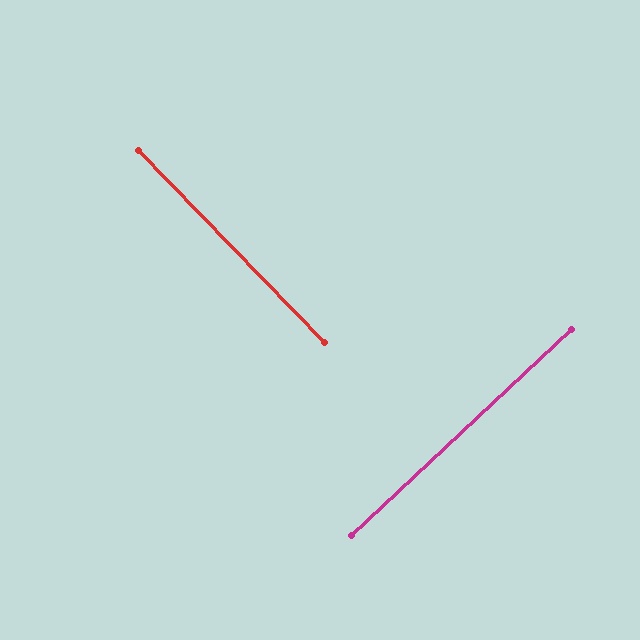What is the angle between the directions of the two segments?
Approximately 89 degrees.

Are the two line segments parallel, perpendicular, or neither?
Perpendicular — they meet at approximately 89°.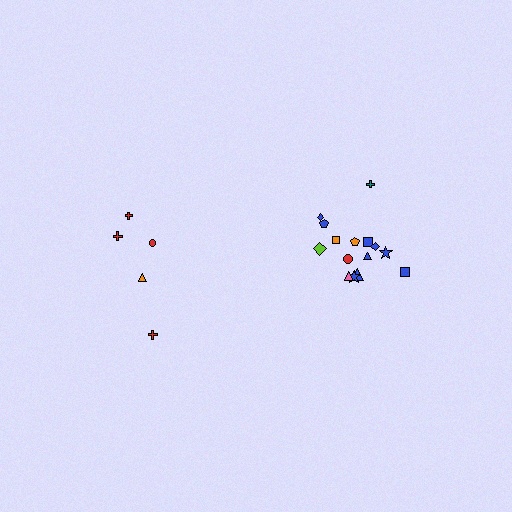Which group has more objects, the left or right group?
The right group.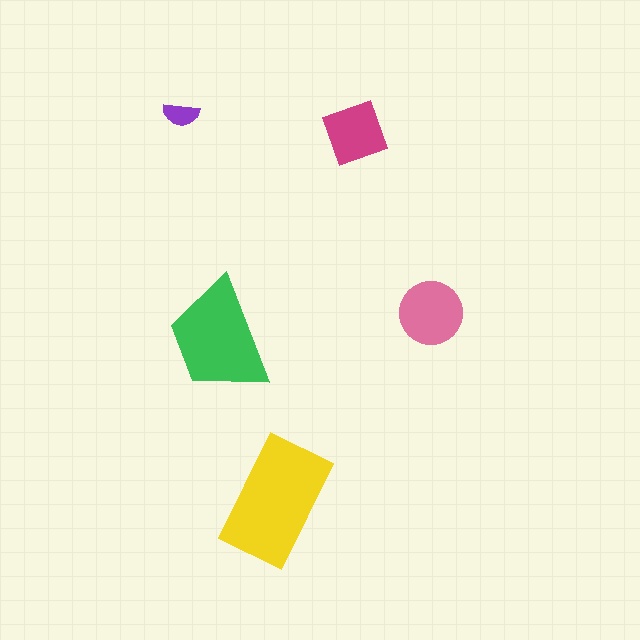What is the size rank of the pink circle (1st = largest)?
3rd.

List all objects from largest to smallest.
The yellow rectangle, the green trapezoid, the pink circle, the magenta diamond, the purple semicircle.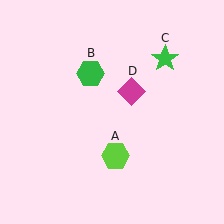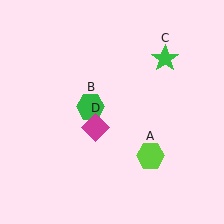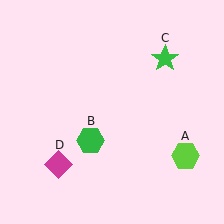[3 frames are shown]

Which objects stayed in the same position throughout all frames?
Green star (object C) remained stationary.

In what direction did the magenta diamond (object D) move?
The magenta diamond (object D) moved down and to the left.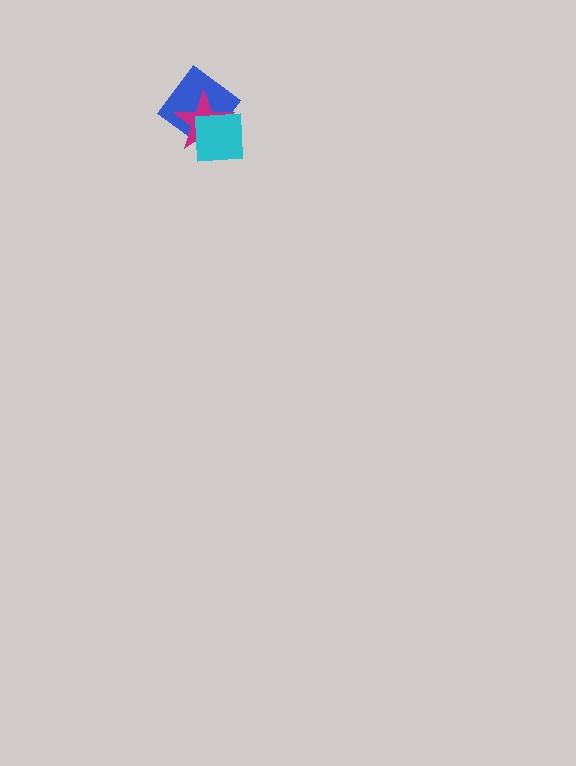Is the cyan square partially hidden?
No, no other shape covers it.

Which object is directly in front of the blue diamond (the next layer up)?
The magenta star is directly in front of the blue diamond.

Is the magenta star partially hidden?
Yes, it is partially covered by another shape.